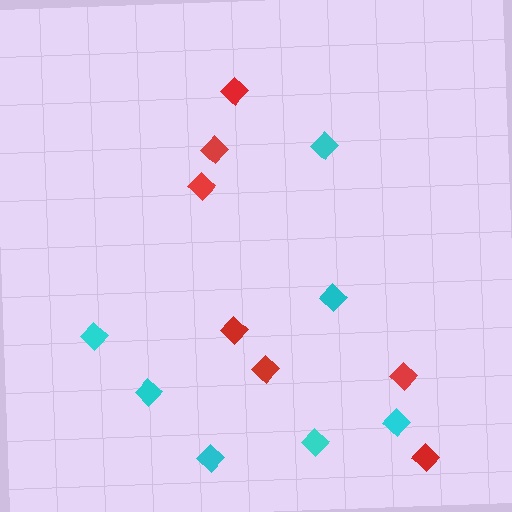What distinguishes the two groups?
There are 2 groups: one group of cyan diamonds (7) and one group of red diamonds (7).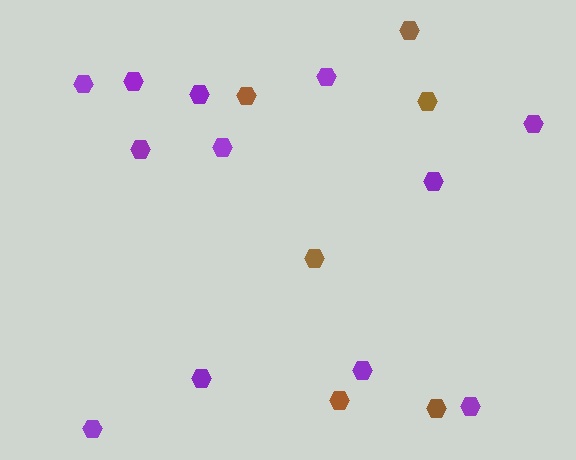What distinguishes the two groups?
There are 2 groups: one group of brown hexagons (6) and one group of purple hexagons (12).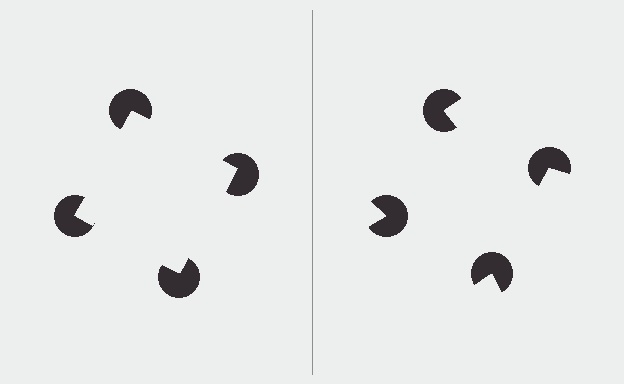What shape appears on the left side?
An illusory square.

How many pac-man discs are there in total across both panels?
8 — 4 on each side.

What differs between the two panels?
The pac-man discs are positioned identically on both sides; only the wedge orientations differ. On the left they align to a square; on the right they are misaligned.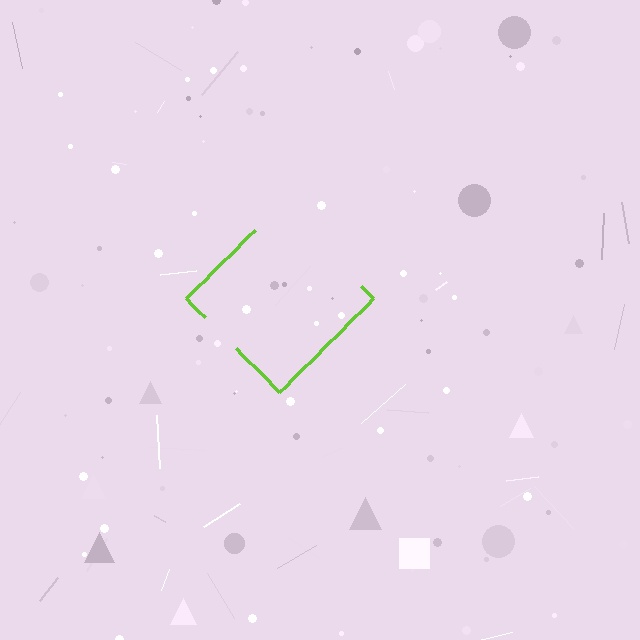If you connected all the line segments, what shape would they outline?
They would outline a diamond.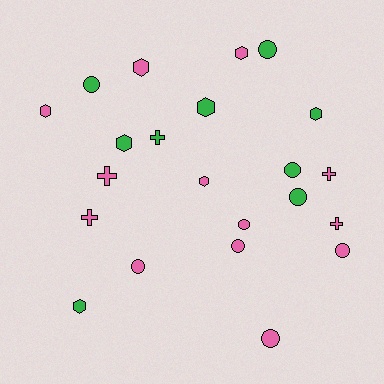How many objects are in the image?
There are 22 objects.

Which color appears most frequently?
Pink, with 13 objects.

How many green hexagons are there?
There are 4 green hexagons.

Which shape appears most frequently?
Circle, with 9 objects.